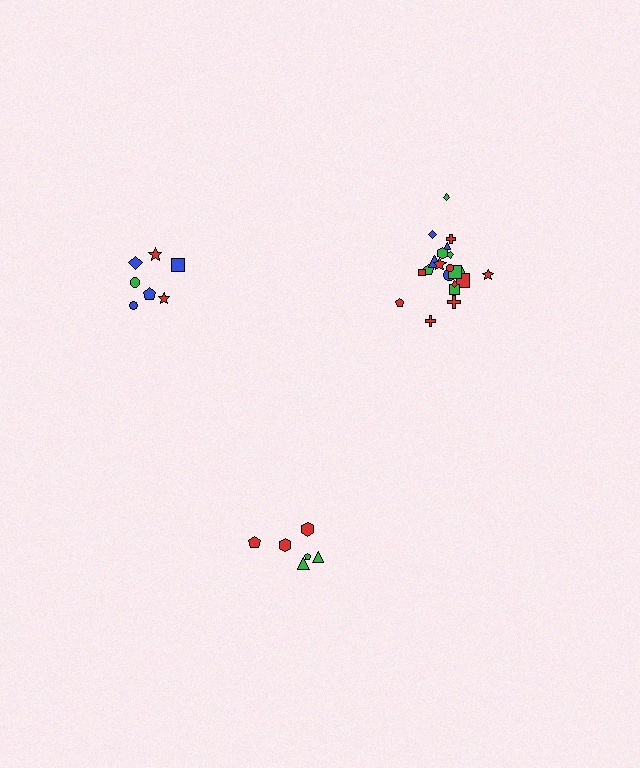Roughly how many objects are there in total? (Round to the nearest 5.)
Roughly 35 objects in total.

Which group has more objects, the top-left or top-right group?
The top-right group.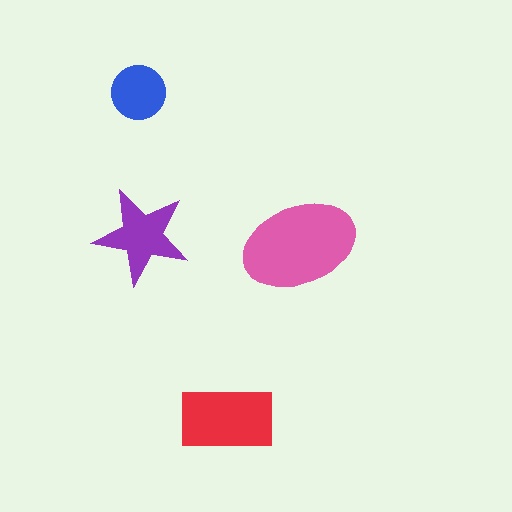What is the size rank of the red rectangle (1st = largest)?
2nd.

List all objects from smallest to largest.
The blue circle, the purple star, the red rectangle, the pink ellipse.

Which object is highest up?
The blue circle is topmost.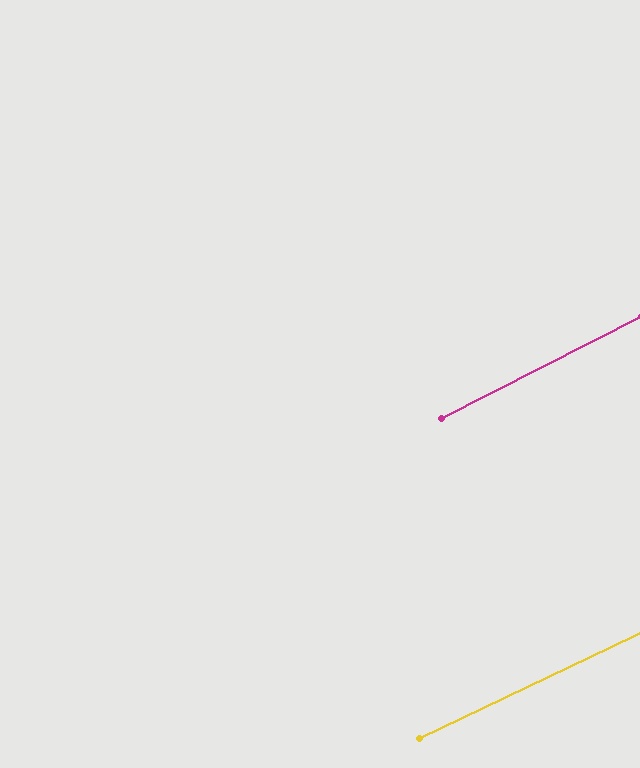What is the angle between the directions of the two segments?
Approximately 2 degrees.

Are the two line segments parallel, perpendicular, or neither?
Parallel — their directions differ by only 1.5°.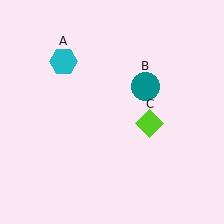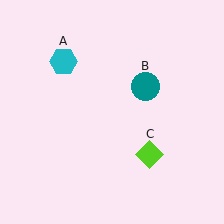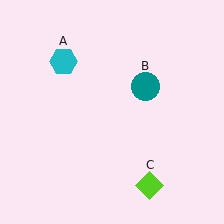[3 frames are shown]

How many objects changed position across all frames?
1 object changed position: lime diamond (object C).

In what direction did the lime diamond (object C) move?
The lime diamond (object C) moved down.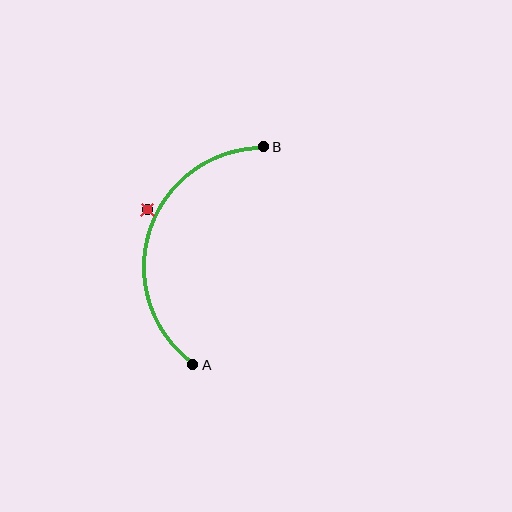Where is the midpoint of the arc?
The arc midpoint is the point on the curve farthest from the straight line joining A and B. It sits to the left of that line.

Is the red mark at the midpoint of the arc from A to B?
No — the red mark does not lie on the arc at all. It sits slightly outside the curve.